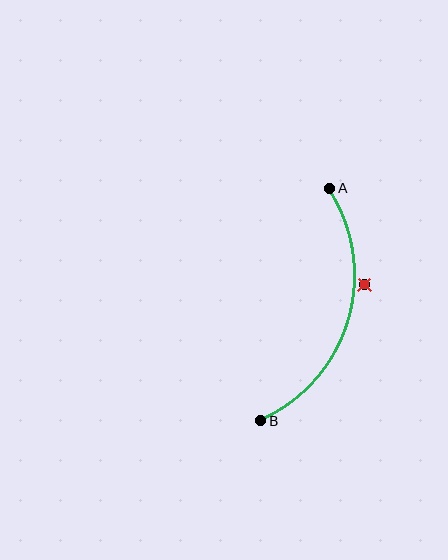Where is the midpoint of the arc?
The arc midpoint is the point on the curve farthest from the straight line joining A and B. It sits to the right of that line.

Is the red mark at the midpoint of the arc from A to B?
No — the red mark does not lie on the arc at all. It sits slightly outside the curve.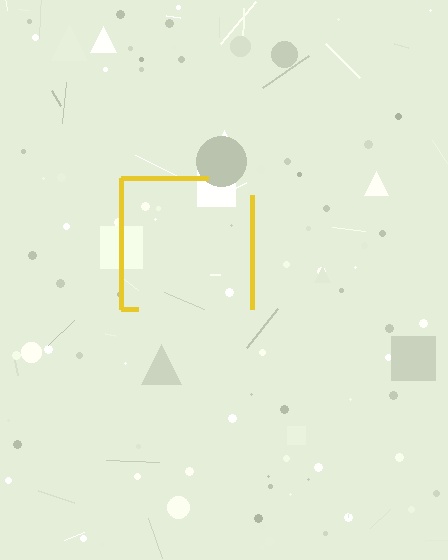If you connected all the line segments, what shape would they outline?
They would outline a square.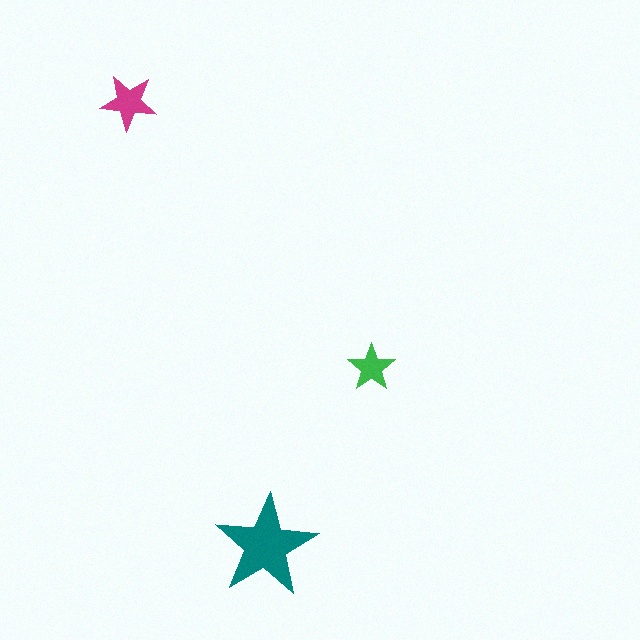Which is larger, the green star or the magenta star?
The magenta one.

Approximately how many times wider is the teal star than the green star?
About 2 times wider.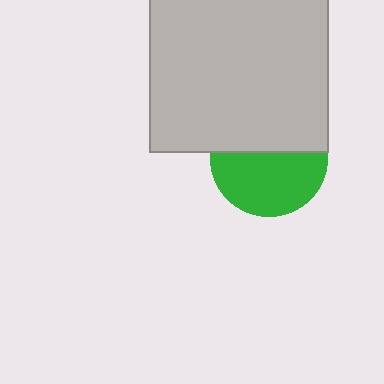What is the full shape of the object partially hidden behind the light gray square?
The partially hidden object is a green circle.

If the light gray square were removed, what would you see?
You would see the complete green circle.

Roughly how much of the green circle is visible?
About half of it is visible (roughly 55%).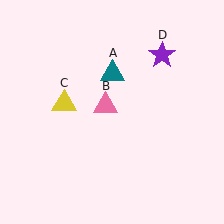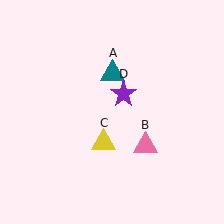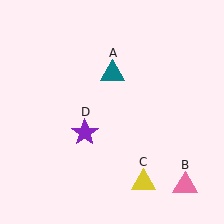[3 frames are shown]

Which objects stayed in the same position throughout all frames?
Teal triangle (object A) remained stationary.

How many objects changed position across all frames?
3 objects changed position: pink triangle (object B), yellow triangle (object C), purple star (object D).